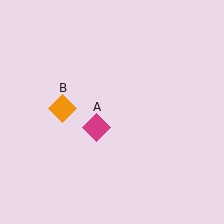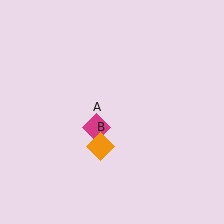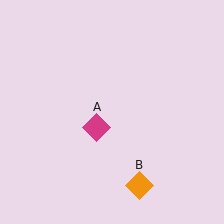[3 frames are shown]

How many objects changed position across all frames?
1 object changed position: orange diamond (object B).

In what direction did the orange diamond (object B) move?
The orange diamond (object B) moved down and to the right.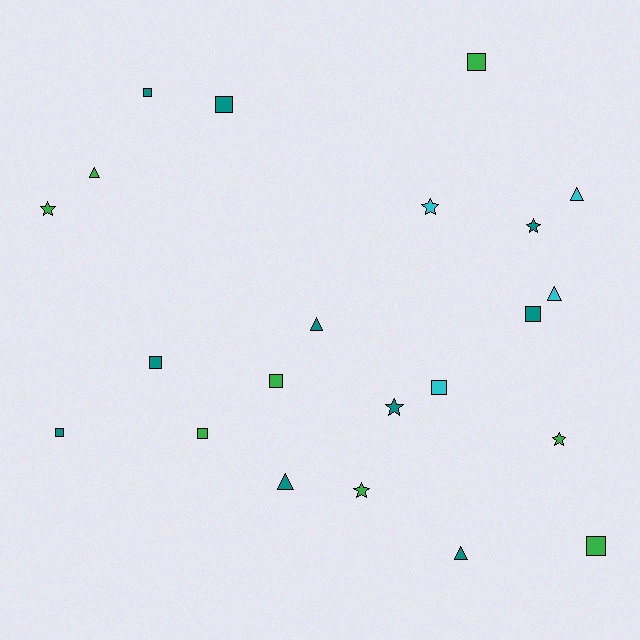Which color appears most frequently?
Teal, with 10 objects.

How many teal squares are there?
There are 5 teal squares.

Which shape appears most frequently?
Square, with 10 objects.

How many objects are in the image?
There are 22 objects.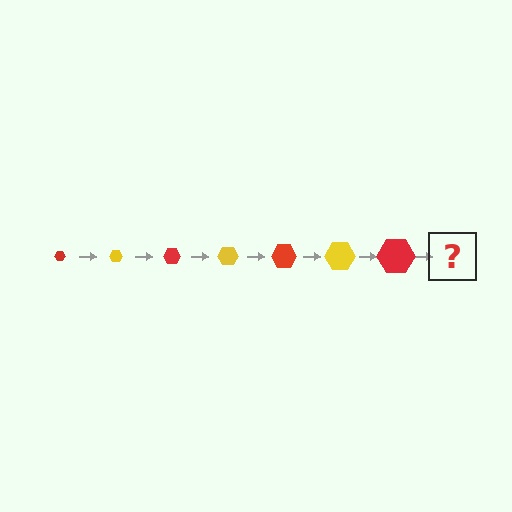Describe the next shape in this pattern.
It should be a yellow hexagon, larger than the previous one.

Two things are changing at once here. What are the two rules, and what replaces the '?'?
The two rules are that the hexagon grows larger each step and the color cycles through red and yellow. The '?' should be a yellow hexagon, larger than the previous one.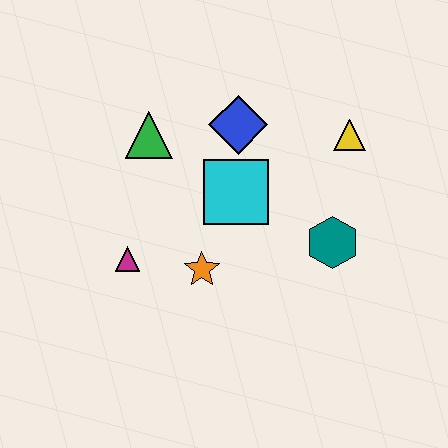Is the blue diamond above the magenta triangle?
Yes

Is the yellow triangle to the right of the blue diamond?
Yes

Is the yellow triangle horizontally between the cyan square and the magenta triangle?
No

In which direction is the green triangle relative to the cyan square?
The green triangle is to the left of the cyan square.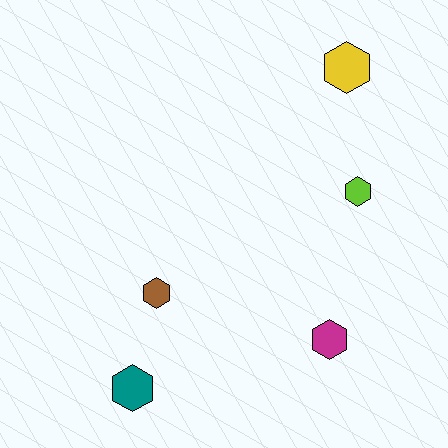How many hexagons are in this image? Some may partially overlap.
There are 5 hexagons.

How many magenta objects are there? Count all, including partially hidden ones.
There is 1 magenta object.